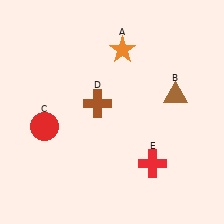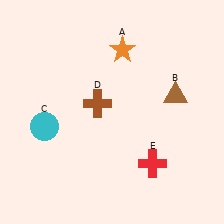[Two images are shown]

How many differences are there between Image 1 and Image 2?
There is 1 difference between the two images.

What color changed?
The circle (C) changed from red in Image 1 to cyan in Image 2.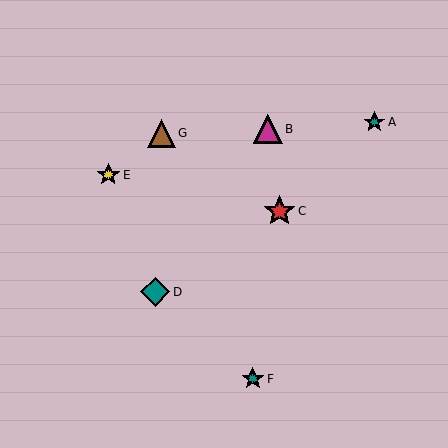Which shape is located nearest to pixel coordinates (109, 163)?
The yellow star (labeled E) at (108, 175) is nearest to that location.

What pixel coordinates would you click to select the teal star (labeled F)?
Click at (253, 379) to select the teal star F.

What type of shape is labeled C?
Shape C is a red star.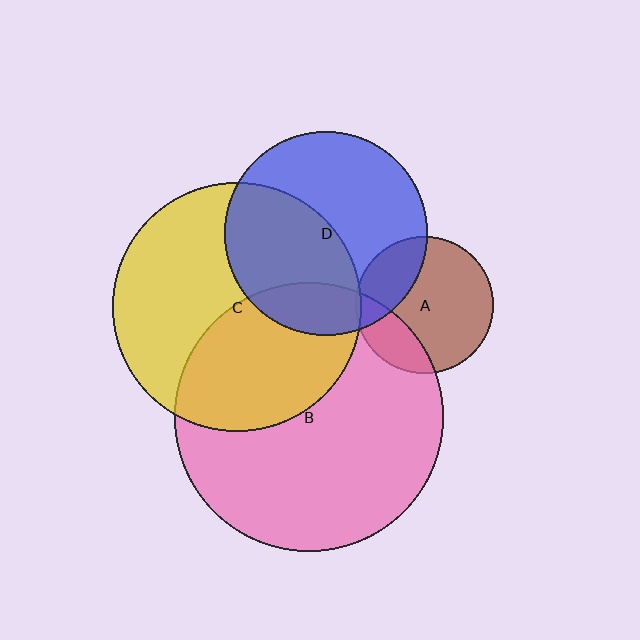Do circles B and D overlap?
Yes.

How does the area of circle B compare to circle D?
Approximately 1.7 times.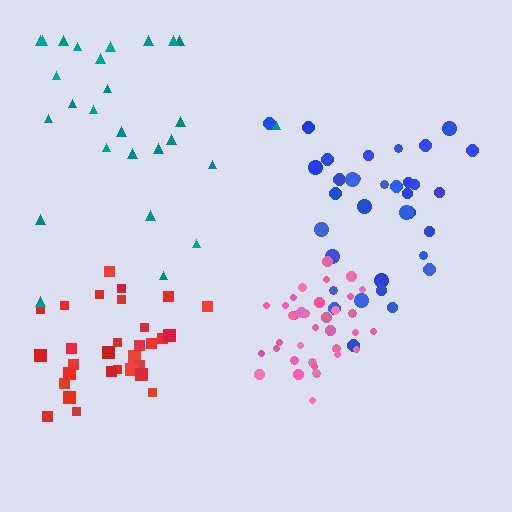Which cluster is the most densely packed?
Pink.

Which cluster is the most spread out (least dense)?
Teal.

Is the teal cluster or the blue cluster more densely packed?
Blue.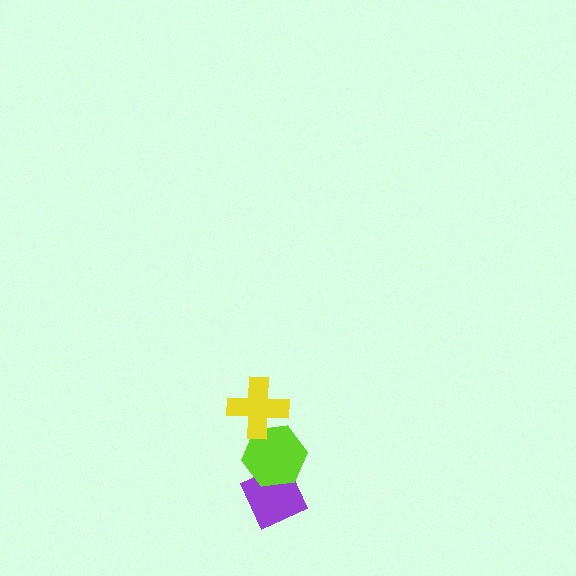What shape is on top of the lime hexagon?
The yellow cross is on top of the lime hexagon.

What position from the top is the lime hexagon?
The lime hexagon is 2nd from the top.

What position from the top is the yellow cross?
The yellow cross is 1st from the top.